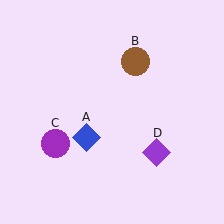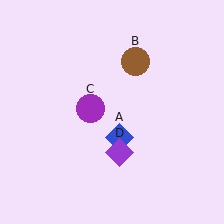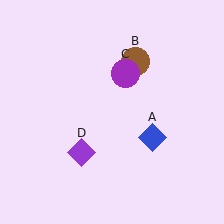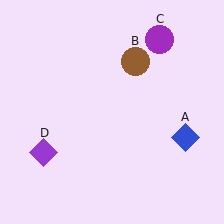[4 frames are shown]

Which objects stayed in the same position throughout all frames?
Brown circle (object B) remained stationary.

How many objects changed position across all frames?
3 objects changed position: blue diamond (object A), purple circle (object C), purple diamond (object D).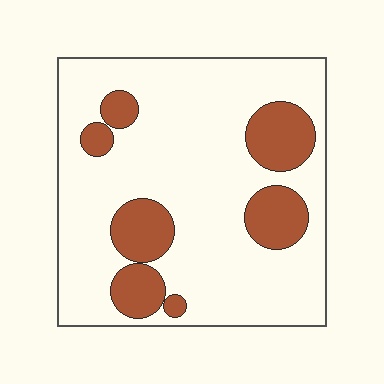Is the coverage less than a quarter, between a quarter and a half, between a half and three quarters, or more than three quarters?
Less than a quarter.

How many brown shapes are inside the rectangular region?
7.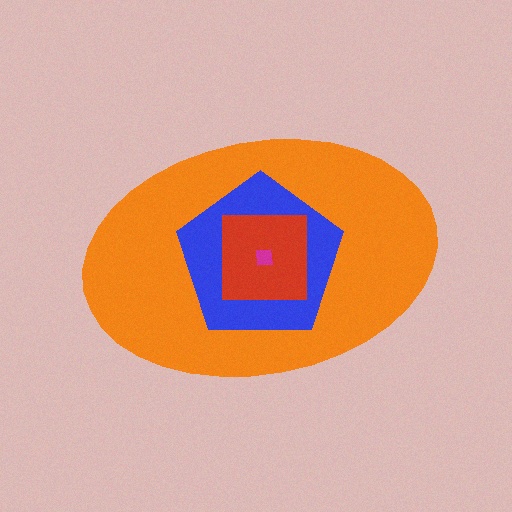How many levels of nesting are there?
4.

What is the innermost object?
The magenta square.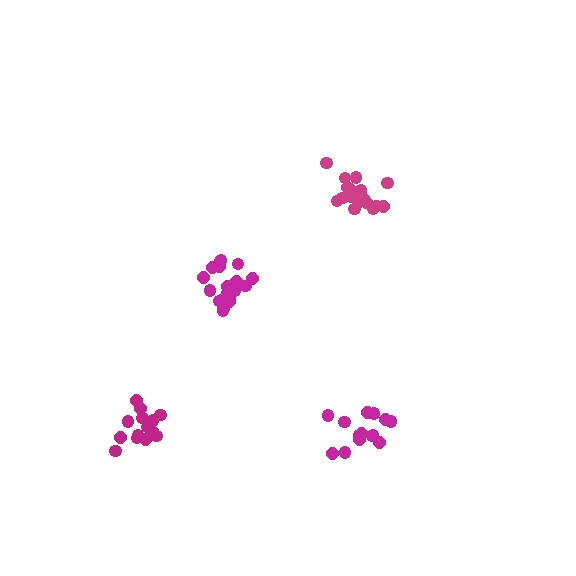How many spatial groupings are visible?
There are 4 spatial groupings.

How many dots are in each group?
Group 1: 14 dots, Group 2: 19 dots, Group 3: 17 dots, Group 4: 14 dots (64 total).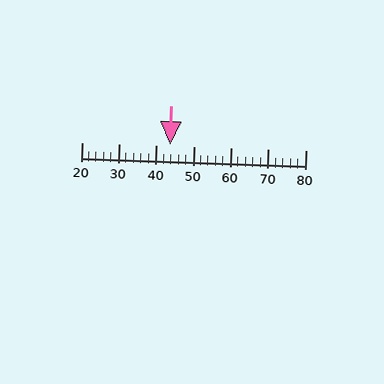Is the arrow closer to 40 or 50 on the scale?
The arrow is closer to 40.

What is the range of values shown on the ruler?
The ruler shows values from 20 to 80.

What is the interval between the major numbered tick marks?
The major tick marks are spaced 10 units apart.